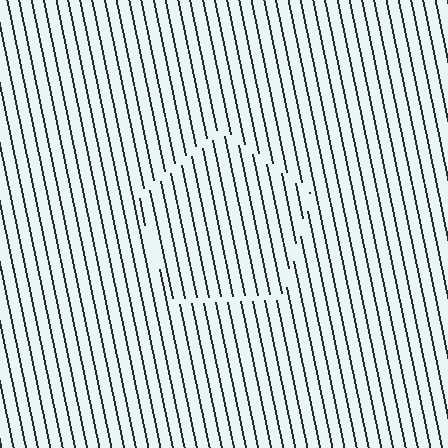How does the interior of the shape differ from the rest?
The interior of the shape contains the same grating, shifted by half a period — the contour is defined by the phase discontinuity where line-ends from the inner and outer gratings abut.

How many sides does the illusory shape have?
5 sides — the line-ends trace a pentagon.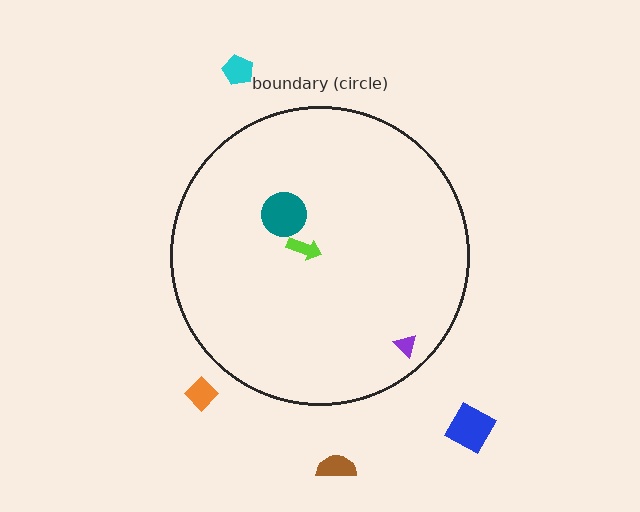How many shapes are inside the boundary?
3 inside, 4 outside.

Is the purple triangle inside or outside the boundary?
Inside.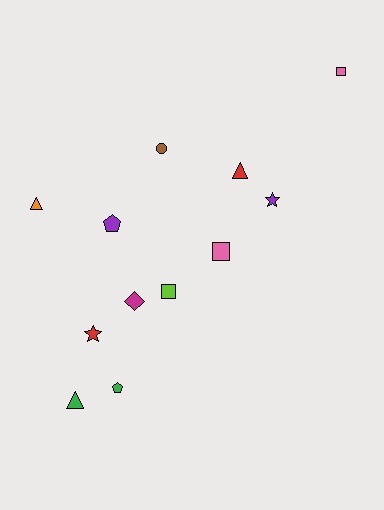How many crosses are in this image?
There are no crosses.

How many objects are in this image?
There are 12 objects.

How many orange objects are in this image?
There is 1 orange object.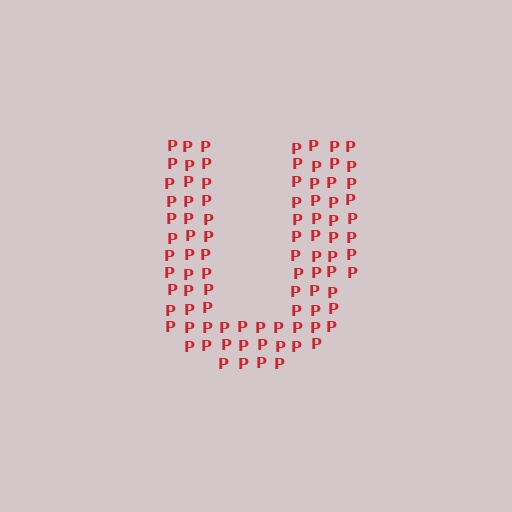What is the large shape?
The large shape is the letter U.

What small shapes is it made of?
It is made of small letter P's.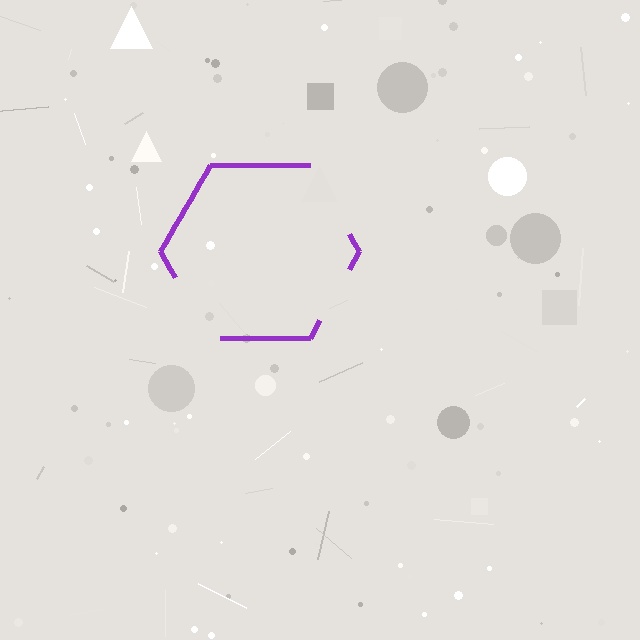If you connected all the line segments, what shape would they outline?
They would outline a hexagon.